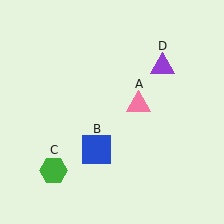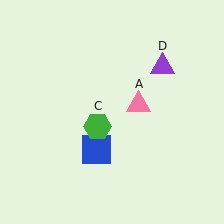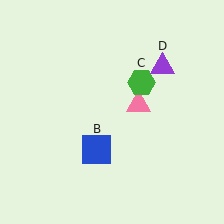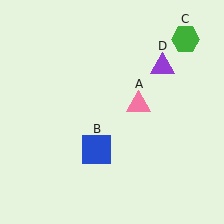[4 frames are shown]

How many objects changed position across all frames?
1 object changed position: green hexagon (object C).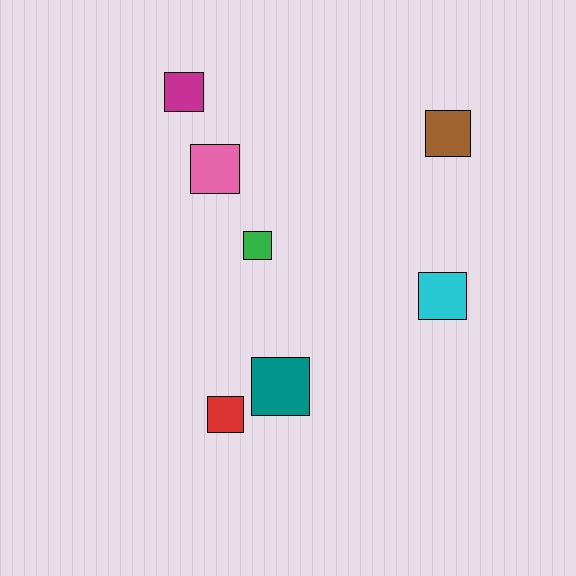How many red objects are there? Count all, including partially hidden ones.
There is 1 red object.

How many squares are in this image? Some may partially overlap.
There are 7 squares.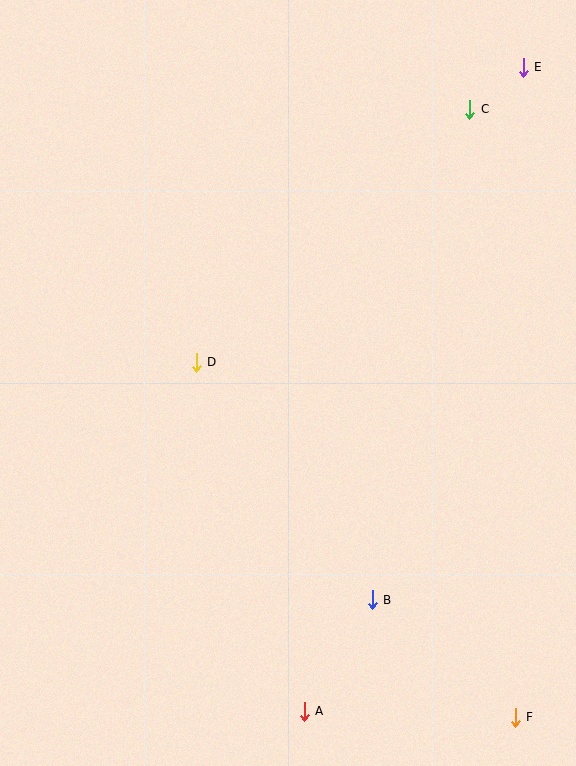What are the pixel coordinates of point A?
Point A is at (304, 711).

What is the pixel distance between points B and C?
The distance between B and C is 500 pixels.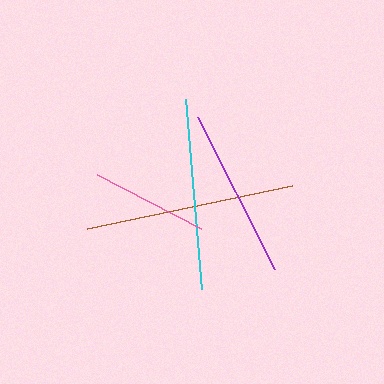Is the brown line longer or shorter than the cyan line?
The brown line is longer than the cyan line.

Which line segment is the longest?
The brown line is the longest at approximately 210 pixels.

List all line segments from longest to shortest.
From longest to shortest: brown, cyan, purple, pink.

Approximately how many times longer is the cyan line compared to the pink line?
The cyan line is approximately 1.6 times the length of the pink line.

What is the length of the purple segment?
The purple segment is approximately 170 pixels long.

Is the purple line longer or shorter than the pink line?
The purple line is longer than the pink line.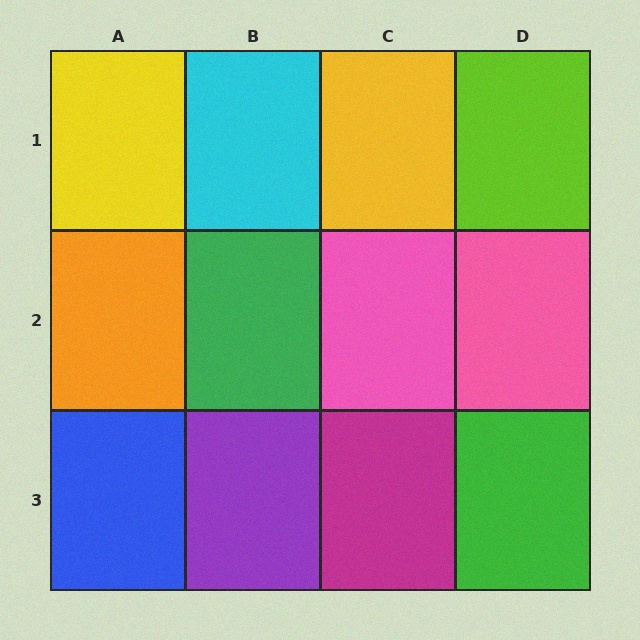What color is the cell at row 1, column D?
Lime.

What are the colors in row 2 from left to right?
Orange, green, pink, pink.